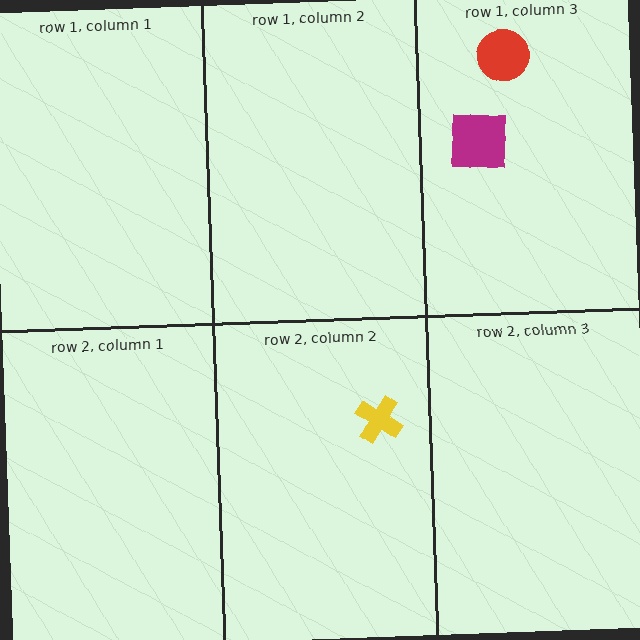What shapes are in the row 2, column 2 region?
The yellow cross.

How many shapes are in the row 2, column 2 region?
1.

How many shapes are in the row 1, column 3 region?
2.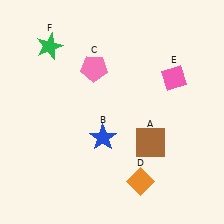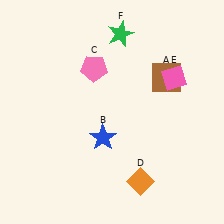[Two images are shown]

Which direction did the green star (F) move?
The green star (F) moved right.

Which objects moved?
The objects that moved are: the brown square (A), the green star (F).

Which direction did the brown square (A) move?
The brown square (A) moved up.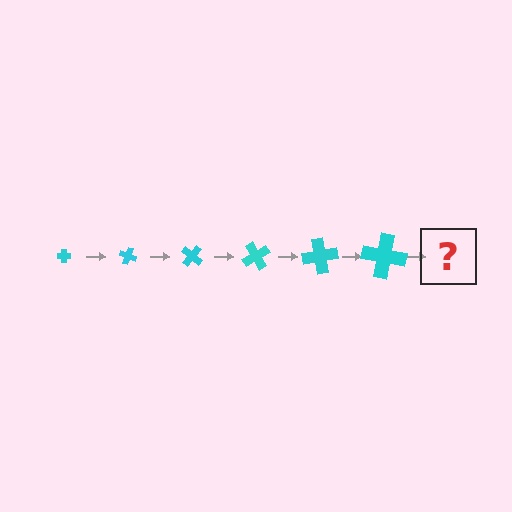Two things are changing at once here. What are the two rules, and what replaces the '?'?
The two rules are that the cross grows larger each step and it rotates 20 degrees each step. The '?' should be a cross, larger than the previous one and rotated 120 degrees from the start.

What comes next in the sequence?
The next element should be a cross, larger than the previous one and rotated 120 degrees from the start.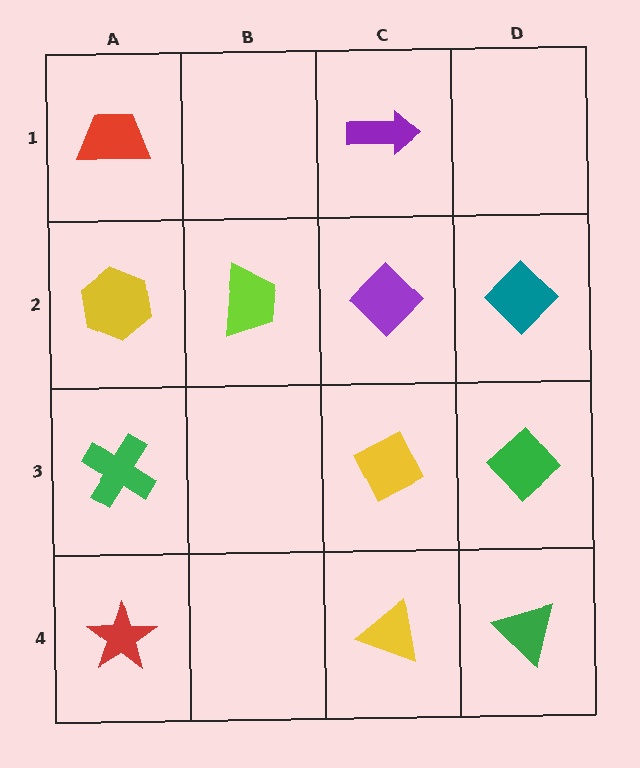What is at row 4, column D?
A green triangle.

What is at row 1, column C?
A purple arrow.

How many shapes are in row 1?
2 shapes.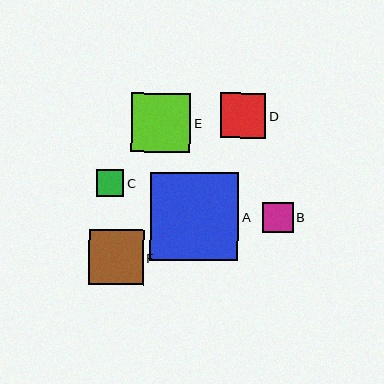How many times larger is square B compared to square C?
Square B is approximately 1.1 times the size of square C.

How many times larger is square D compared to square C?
Square D is approximately 1.7 times the size of square C.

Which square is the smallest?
Square C is the smallest with a size of approximately 27 pixels.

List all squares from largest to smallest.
From largest to smallest: A, E, F, D, B, C.